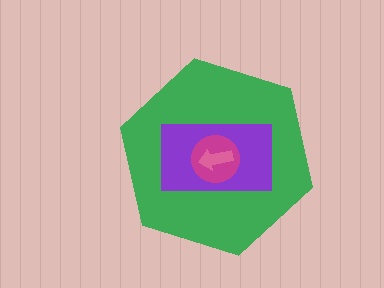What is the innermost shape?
The pink arrow.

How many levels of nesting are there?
4.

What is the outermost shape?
The green hexagon.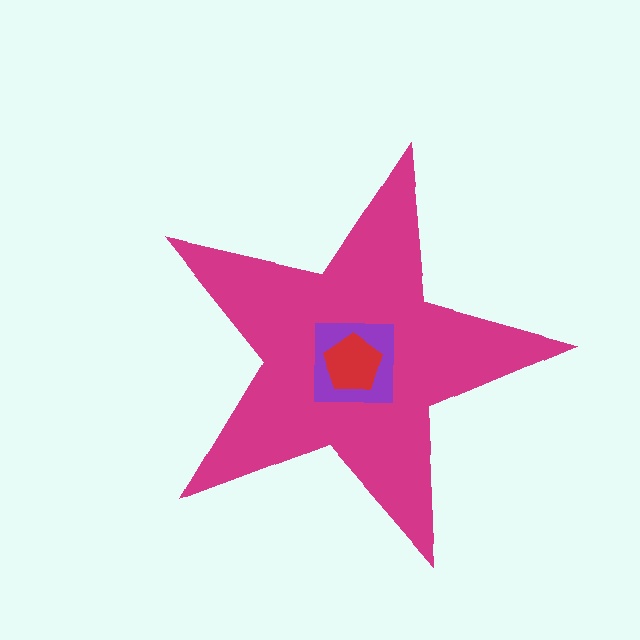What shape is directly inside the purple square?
The red pentagon.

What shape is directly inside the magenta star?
The purple square.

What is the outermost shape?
The magenta star.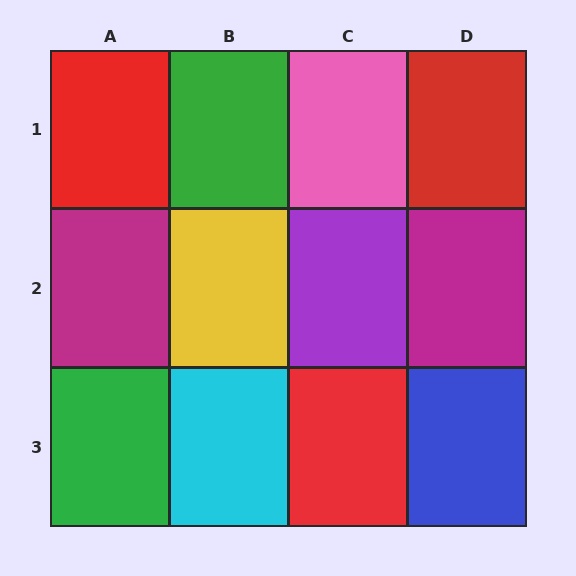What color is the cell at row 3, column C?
Red.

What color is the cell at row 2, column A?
Magenta.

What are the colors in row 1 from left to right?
Red, green, pink, red.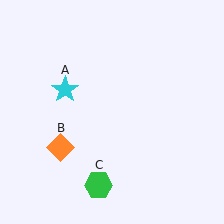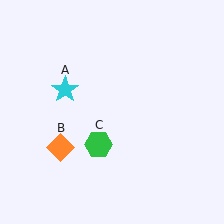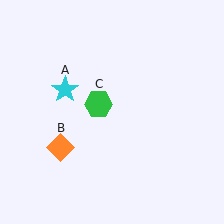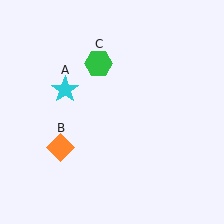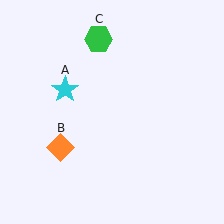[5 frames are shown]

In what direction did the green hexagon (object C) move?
The green hexagon (object C) moved up.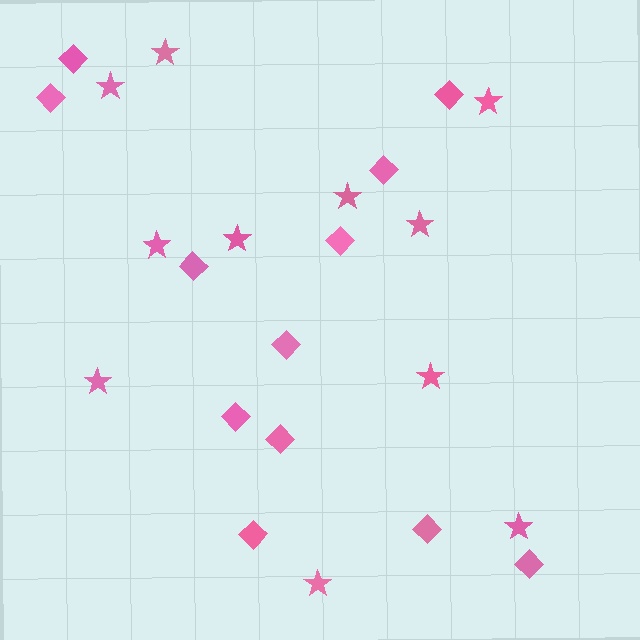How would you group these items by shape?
There are 2 groups: one group of diamonds (12) and one group of stars (11).